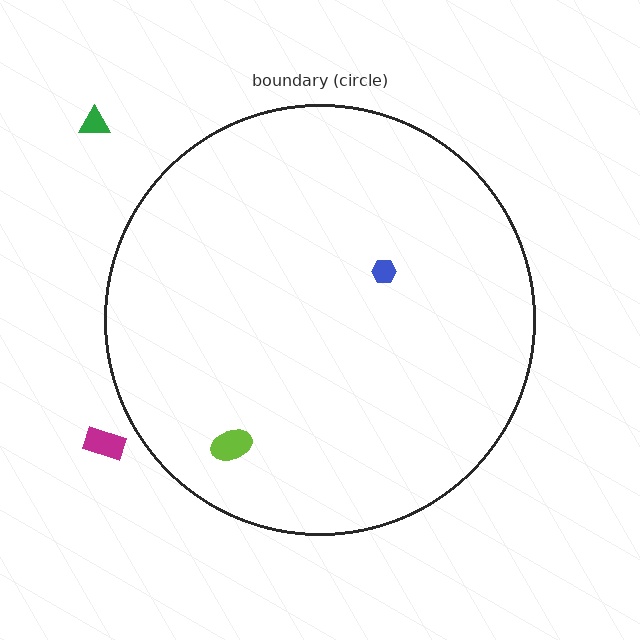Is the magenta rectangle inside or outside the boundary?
Outside.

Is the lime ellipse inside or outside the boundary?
Inside.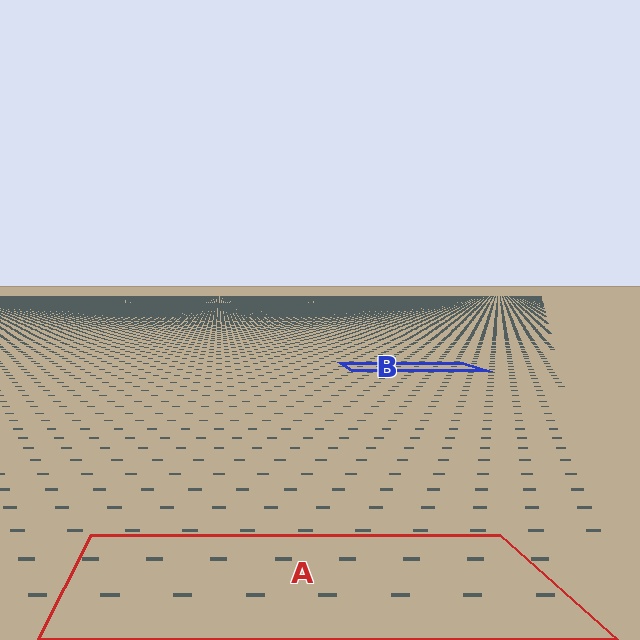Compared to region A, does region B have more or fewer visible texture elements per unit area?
Region B has more texture elements per unit area — they are packed more densely because it is farther away.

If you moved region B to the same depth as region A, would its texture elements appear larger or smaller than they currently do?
They would appear larger. At a closer depth, the same texture elements are projected at a bigger on-screen size.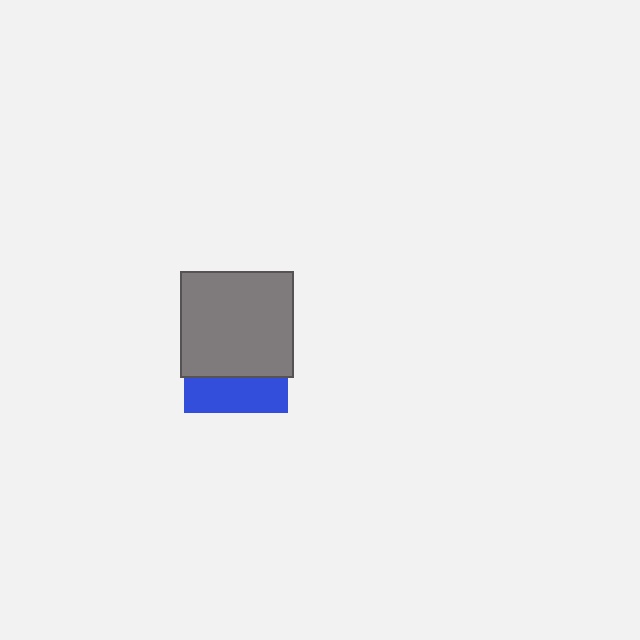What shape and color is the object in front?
The object in front is a gray rectangle.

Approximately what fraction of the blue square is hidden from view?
Roughly 65% of the blue square is hidden behind the gray rectangle.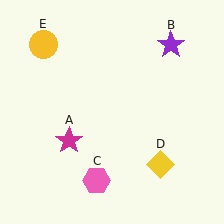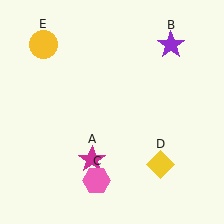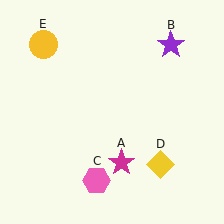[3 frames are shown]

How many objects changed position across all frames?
1 object changed position: magenta star (object A).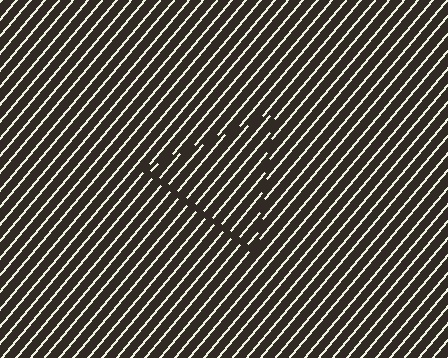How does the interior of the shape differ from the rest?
The interior of the shape contains the same grating, shifted by half a period — the contour is defined by the phase discontinuity where line-ends from the inner and outer gratings abut.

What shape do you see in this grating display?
An illusory triangle. The interior of the shape contains the same grating, shifted by half a period — the contour is defined by the phase discontinuity where line-ends from the inner and outer gratings abut.